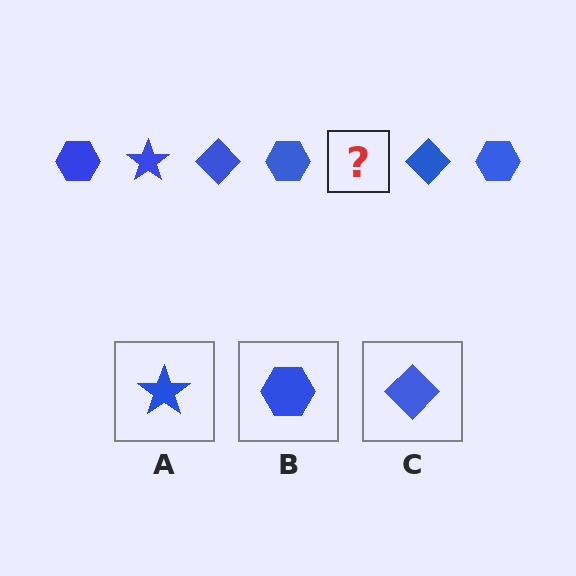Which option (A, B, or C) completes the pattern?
A.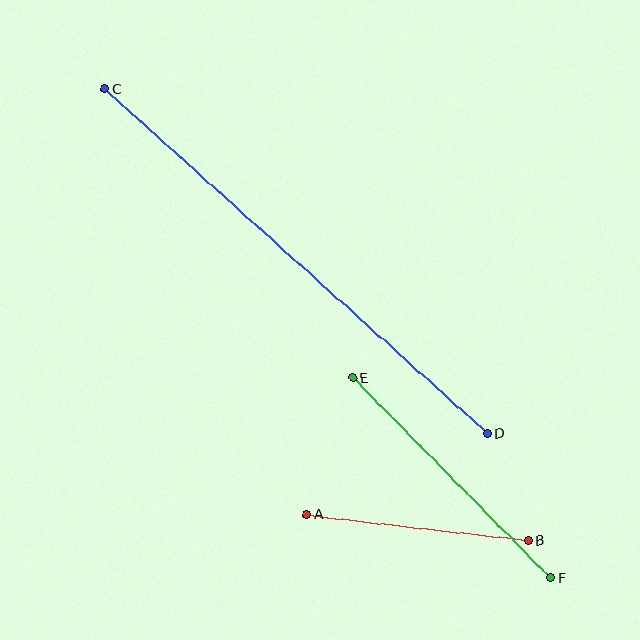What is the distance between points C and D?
The distance is approximately 514 pixels.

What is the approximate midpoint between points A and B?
The midpoint is at approximately (417, 528) pixels.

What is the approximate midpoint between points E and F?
The midpoint is at approximately (451, 478) pixels.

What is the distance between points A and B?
The distance is approximately 223 pixels.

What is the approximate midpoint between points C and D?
The midpoint is at approximately (296, 261) pixels.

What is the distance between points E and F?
The distance is approximately 281 pixels.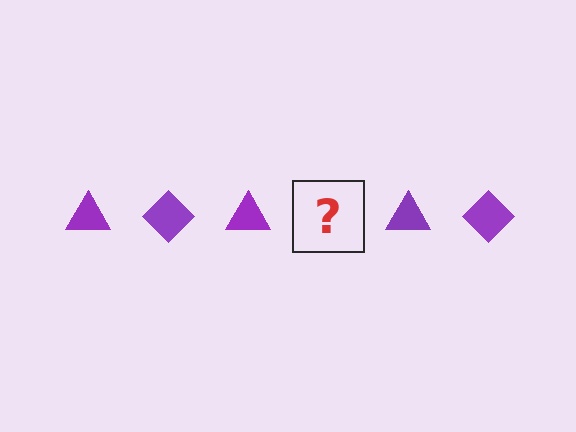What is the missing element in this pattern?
The missing element is a purple diamond.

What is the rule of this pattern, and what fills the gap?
The rule is that the pattern cycles through triangle, diamond shapes in purple. The gap should be filled with a purple diamond.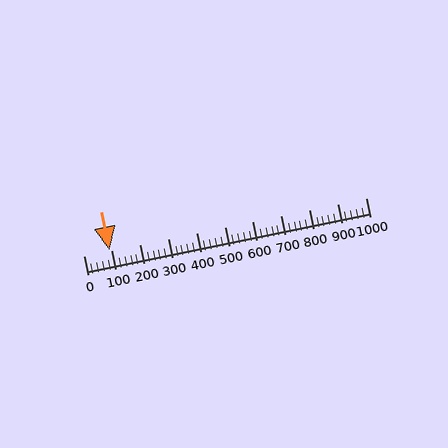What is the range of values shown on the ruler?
The ruler shows values from 0 to 1000.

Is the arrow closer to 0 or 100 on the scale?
The arrow is closer to 100.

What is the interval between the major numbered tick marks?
The major tick marks are spaced 100 units apart.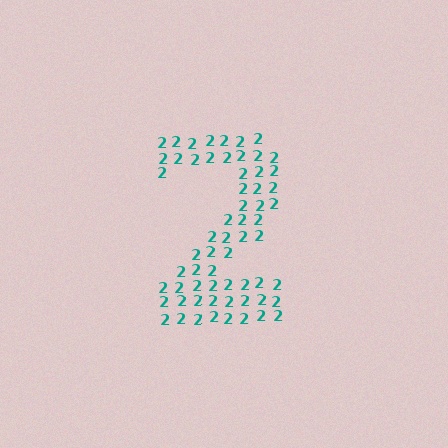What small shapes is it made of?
It is made of small digit 2's.